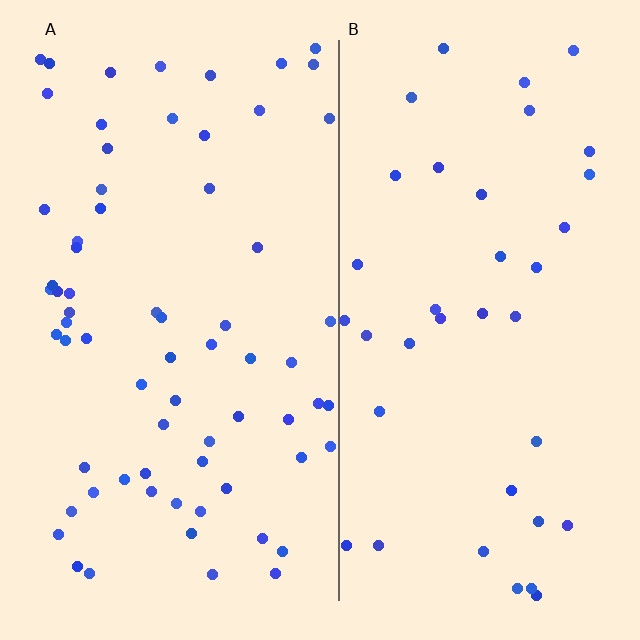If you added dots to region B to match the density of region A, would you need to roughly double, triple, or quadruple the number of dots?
Approximately double.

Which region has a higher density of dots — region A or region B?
A (the left).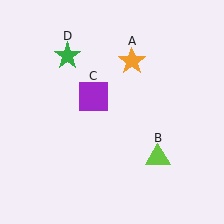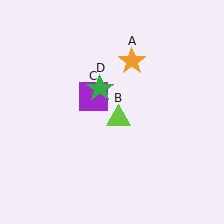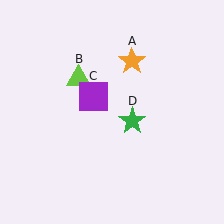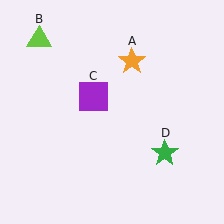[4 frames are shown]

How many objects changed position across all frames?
2 objects changed position: lime triangle (object B), green star (object D).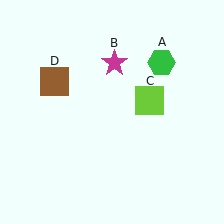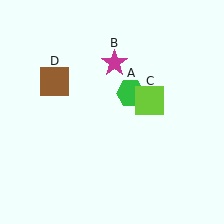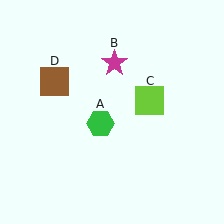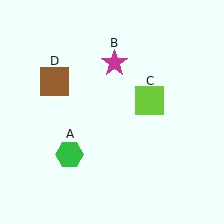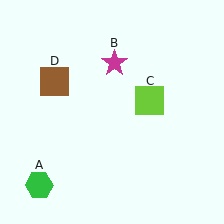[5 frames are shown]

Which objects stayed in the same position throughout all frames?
Magenta star (object B) and lime square (object C) and brown square (object D) remained stationary.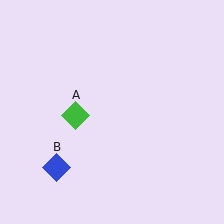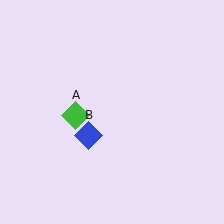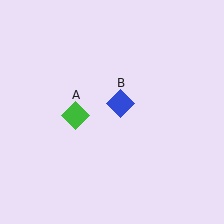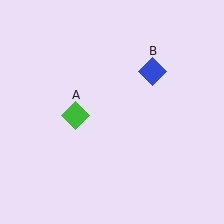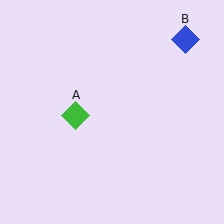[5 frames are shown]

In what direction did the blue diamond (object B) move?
The blue diamond (object B) moved up and to the right.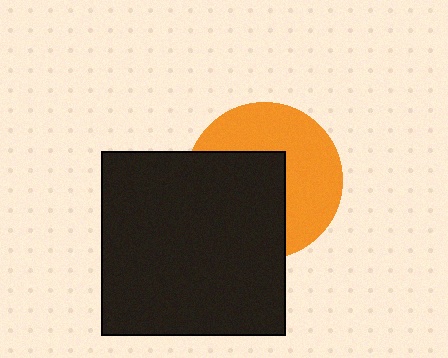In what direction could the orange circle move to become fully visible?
The orange circle could move toward the upper-right. That would shift it out from behind the black square entirely.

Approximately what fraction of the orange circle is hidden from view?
Roughly 48% of the orange circle is hidden behind the black square.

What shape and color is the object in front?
The object in front is a black square.